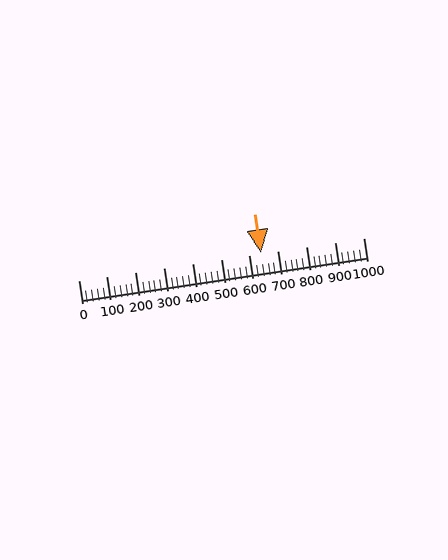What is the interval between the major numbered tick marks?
The major tick marks are spaced 100 units apart.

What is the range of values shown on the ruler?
The ruler shows values from 0 to 1000.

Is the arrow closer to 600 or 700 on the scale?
The arrow is closer to 600.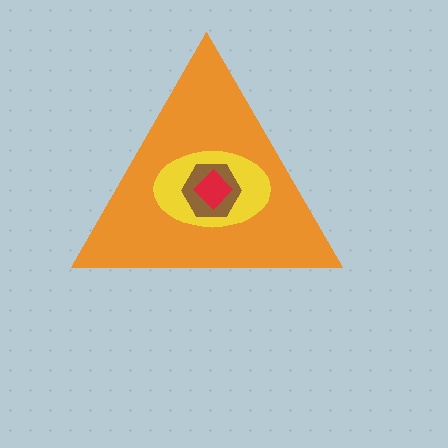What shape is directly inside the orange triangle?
The yellow ellipse.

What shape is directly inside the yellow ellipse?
The brown hexagon.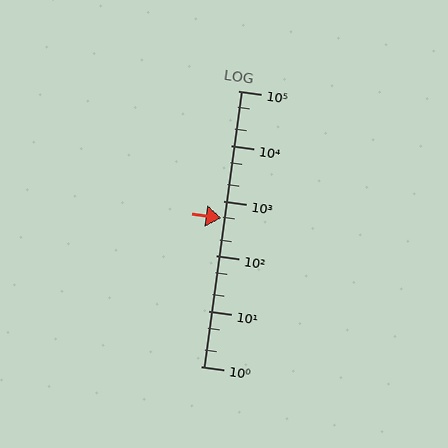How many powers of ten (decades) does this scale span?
The scale spans 5 decades, from 1 to 100000.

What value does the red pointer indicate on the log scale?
The pointer indicates approximately 490.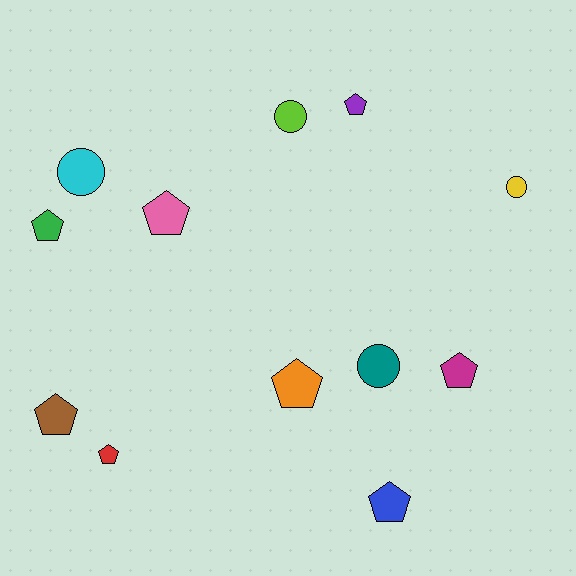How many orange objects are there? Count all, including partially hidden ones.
There is 1 orange object.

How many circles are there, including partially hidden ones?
There are 4 circles.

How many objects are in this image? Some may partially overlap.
There are 12 objects.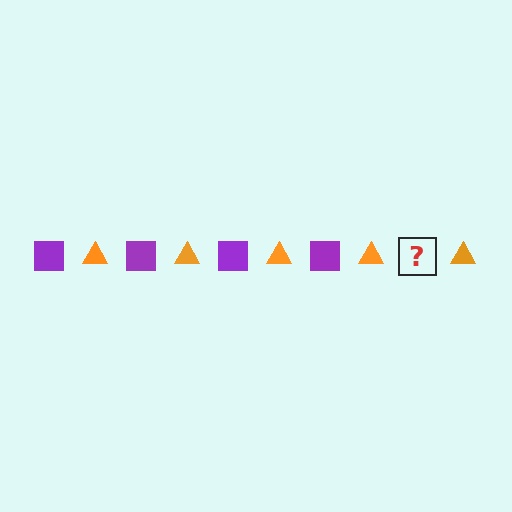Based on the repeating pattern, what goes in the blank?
The blank should be a purple square.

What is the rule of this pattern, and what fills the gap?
The rule is that the pattern alternates between purple square and orange triangle. The gap should be filled with a purple square.